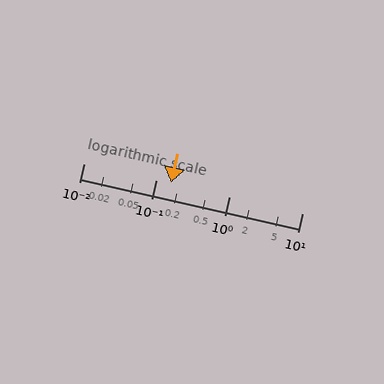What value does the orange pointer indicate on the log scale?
The pointer indicates approximately 0.16.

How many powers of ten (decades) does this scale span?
The scale spans 3 decades, from 0.01 to 10.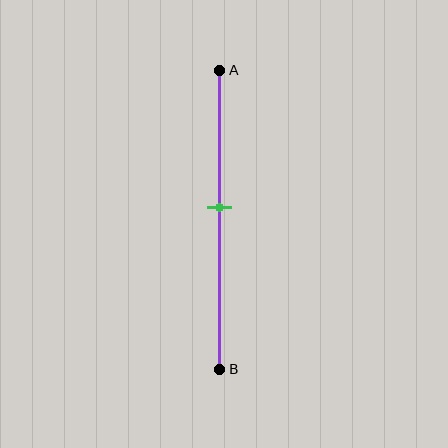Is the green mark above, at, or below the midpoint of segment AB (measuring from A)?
The green mark is above the midpoint of segment AB.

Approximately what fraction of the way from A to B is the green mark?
The green mark is approximately 45% of the way from A to B.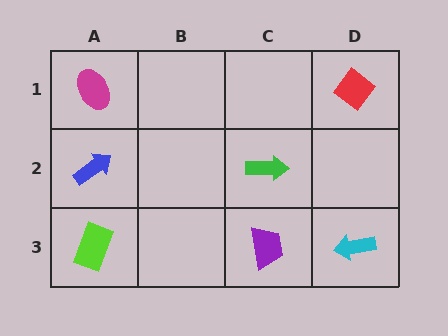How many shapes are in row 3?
3 shapes.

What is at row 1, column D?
A red diamond.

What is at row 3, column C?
A purple trapezoid.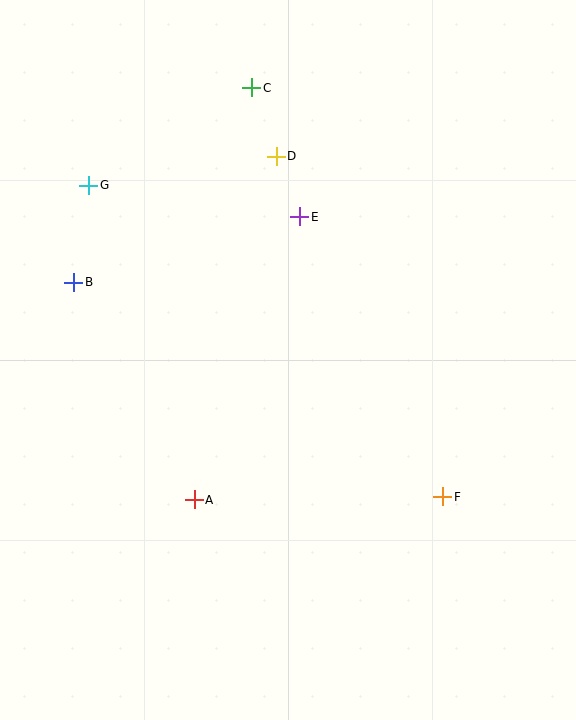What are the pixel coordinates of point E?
Point E is at (300, 217).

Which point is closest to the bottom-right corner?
Point F is closest to the bottom-right corner.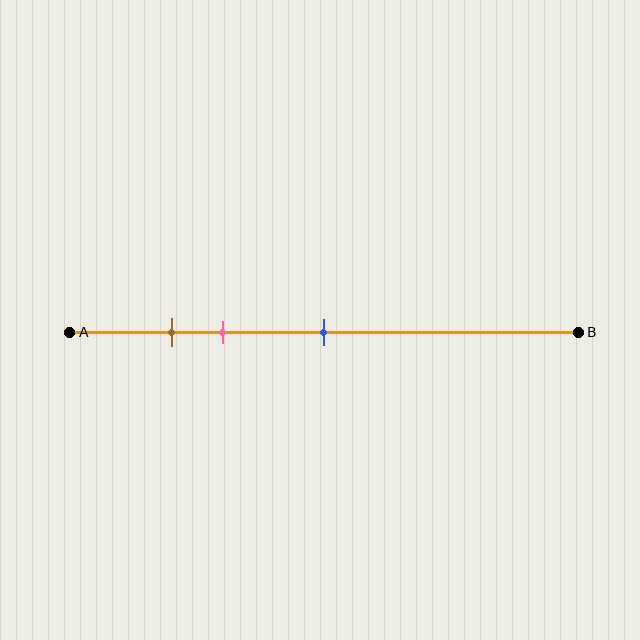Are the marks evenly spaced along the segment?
No, the marks are not evenly spaced.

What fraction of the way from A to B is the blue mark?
The blue mark is approximately 50% (0.5) of the way from A to B.